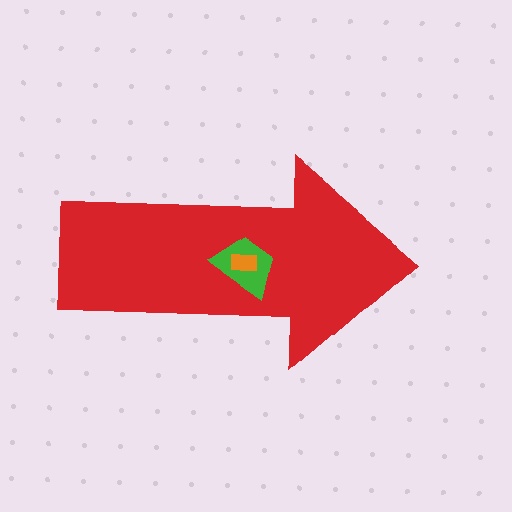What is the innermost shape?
The orange rectangle.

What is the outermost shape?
The red arrow.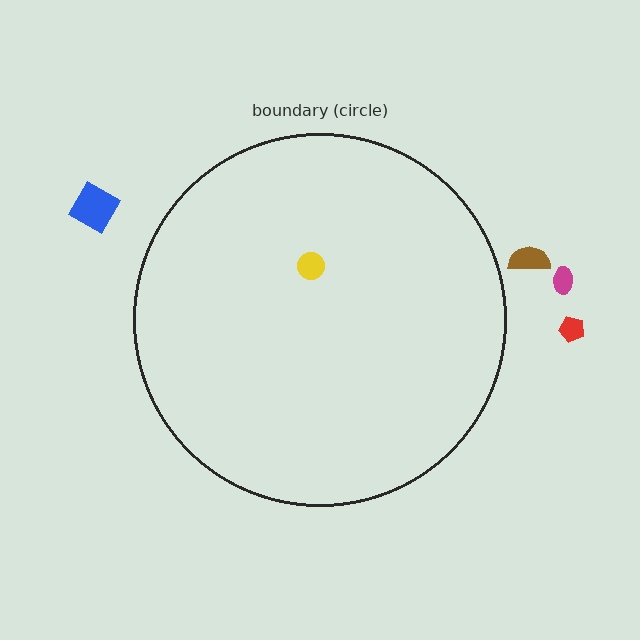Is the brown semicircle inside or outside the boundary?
Outside.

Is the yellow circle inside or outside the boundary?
Inside.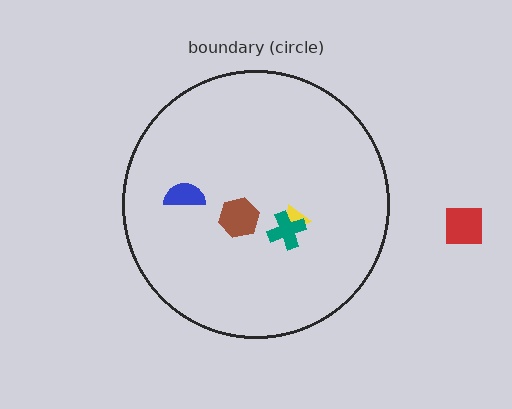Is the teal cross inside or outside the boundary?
Inside.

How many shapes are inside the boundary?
4 inside, 1 outside.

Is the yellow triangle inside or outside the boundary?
Inside.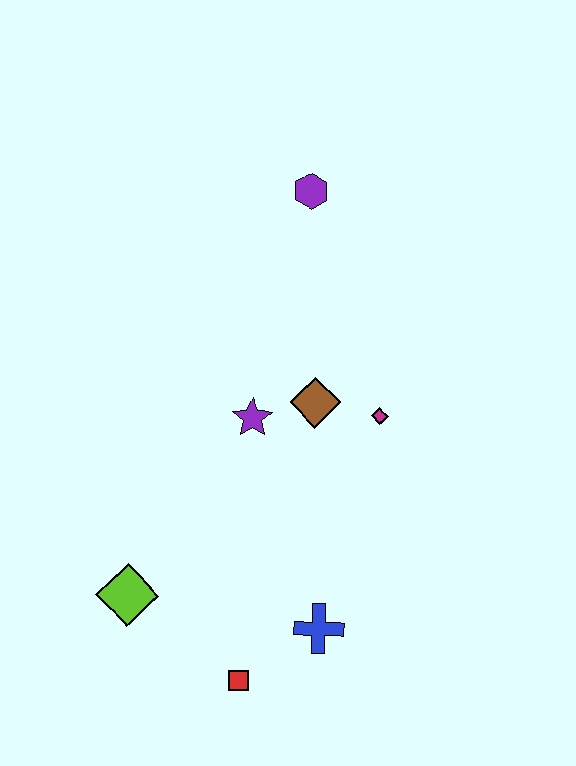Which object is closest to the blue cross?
The red square is closest to the blue cross.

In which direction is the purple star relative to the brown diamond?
The purple star is to the left of the brown diamond.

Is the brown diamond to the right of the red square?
Yes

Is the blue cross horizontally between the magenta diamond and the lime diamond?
Yes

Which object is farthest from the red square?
The purple hexagon is farthest from the red square.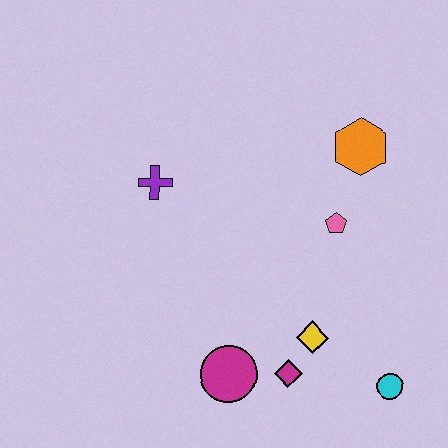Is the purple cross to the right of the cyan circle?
No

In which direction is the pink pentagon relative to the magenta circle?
The pink pentagon is above the magenta circle.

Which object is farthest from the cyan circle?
The purple cross is farthest from the cyan circle.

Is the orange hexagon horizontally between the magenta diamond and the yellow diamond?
No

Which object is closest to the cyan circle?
The yellow diamond is closest to the cyan circle.